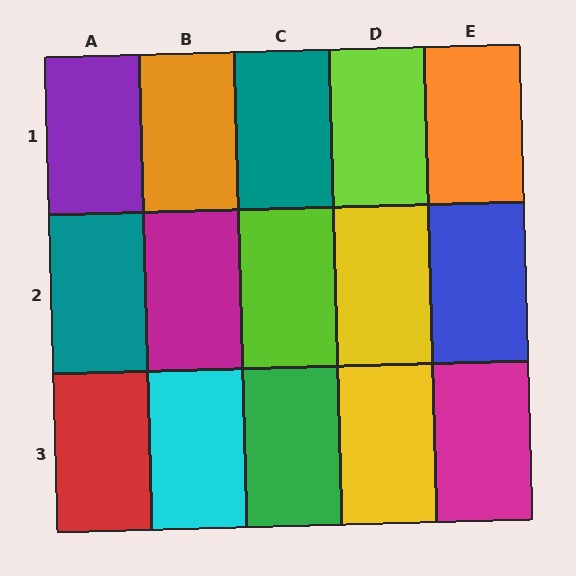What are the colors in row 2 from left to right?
Teal, magenta, lime, yellow, blue.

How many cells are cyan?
1 cell is cyan.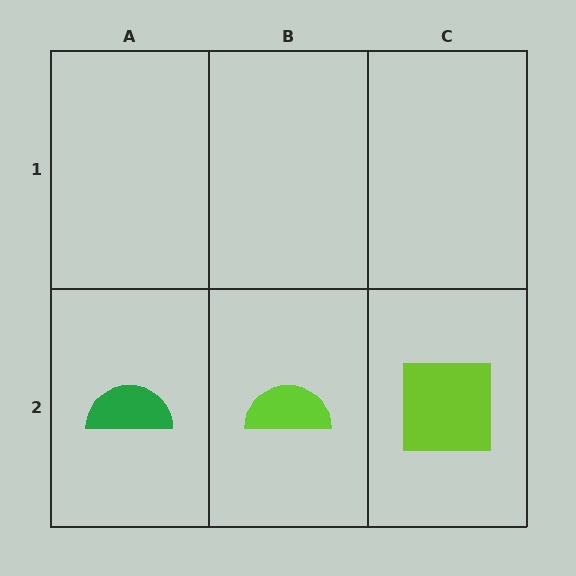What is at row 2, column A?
A green semicircle.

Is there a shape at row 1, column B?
No, that cell is empty.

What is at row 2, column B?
A lime semicircle.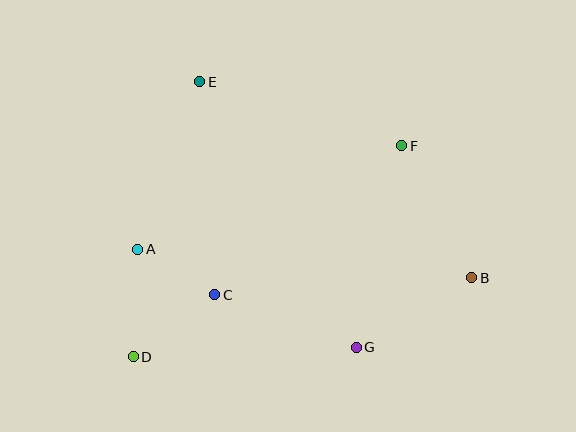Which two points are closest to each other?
Points A and C are closest to each other.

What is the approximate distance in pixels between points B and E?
The distance between B and E is approximately 335 pixels.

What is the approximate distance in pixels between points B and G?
The distance between B and G is approximately 134 pixels.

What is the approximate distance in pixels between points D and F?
The distance between D and F is approximately 341 pixels.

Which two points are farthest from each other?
Points B and D are farthest from each other.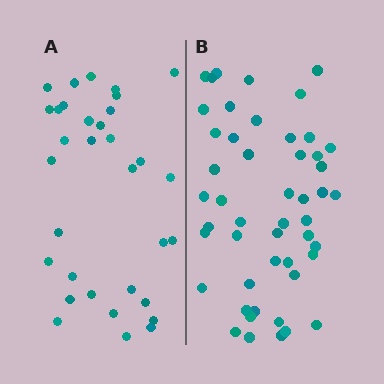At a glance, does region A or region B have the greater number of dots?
Region B (the right region) has more dots.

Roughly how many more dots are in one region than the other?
Region B has approximately 15 more dots than region A.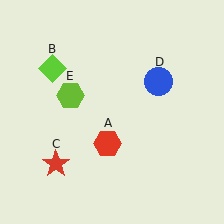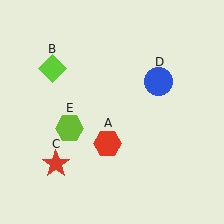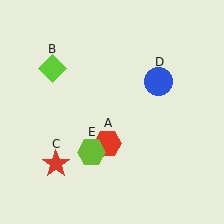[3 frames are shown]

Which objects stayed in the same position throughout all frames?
Red hexagon (object A) and lime diamond (object B) and red star (object C) and blue circle (object D) remained stationary.